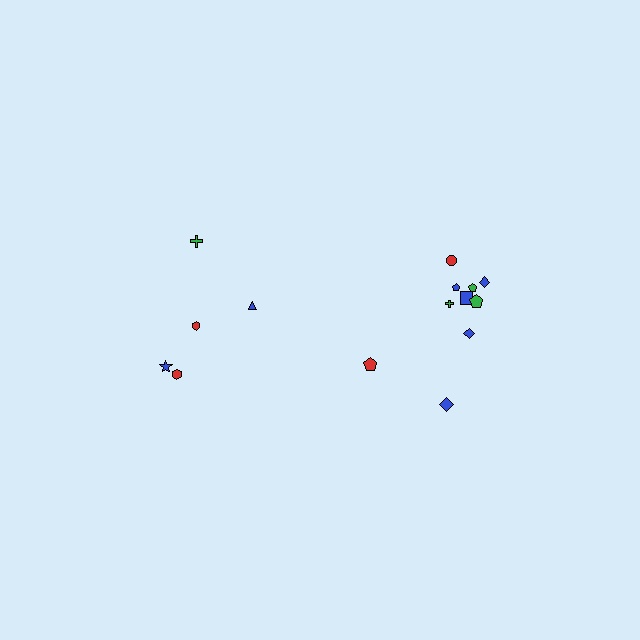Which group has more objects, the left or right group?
The right group.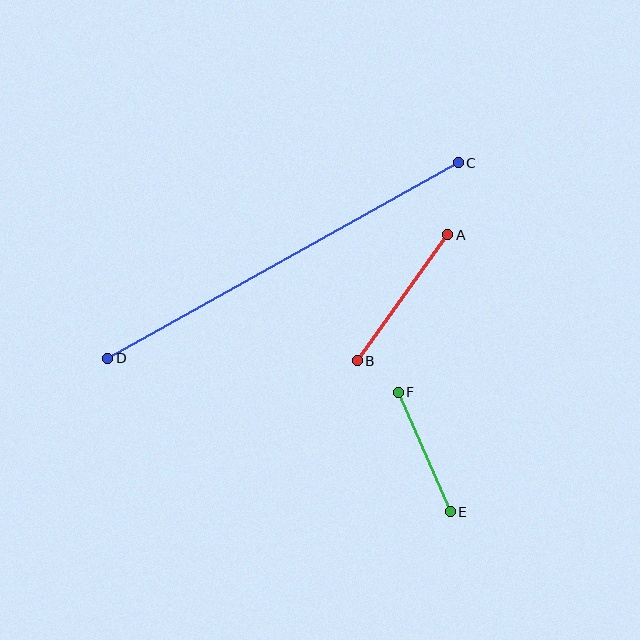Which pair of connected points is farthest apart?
Points C and D are farthest apart.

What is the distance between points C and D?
The distance is approximately 401 pixels.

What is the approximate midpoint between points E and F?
The midpoint is at approximately (424, 452) pixels.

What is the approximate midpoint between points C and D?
The midpoint is at approximately (283, 260) pixels.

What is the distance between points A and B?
The distance is approximately 155 pixels.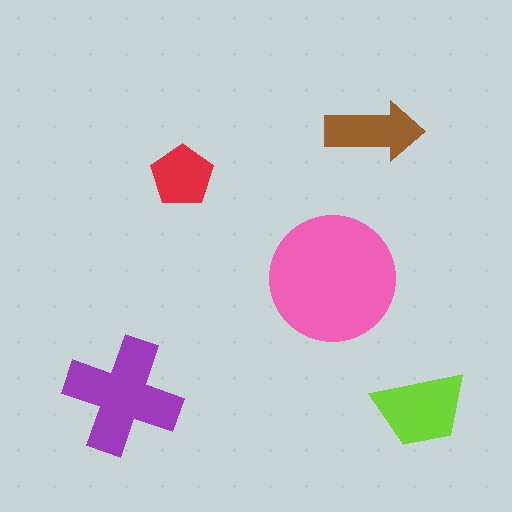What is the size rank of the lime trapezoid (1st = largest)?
3rd.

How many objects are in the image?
There are 5 objects in the image.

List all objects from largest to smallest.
The pink circle, the purple cross, the lime trapezoid, the brown arrow, the red pentagon.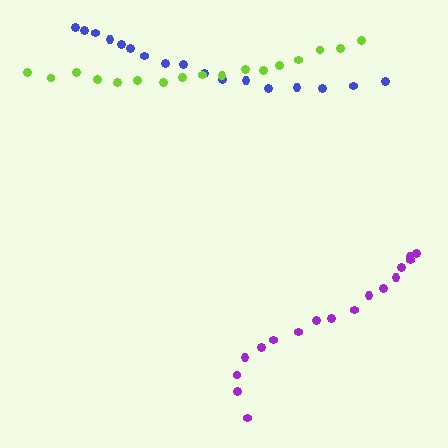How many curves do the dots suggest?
There are 3 distinct paths.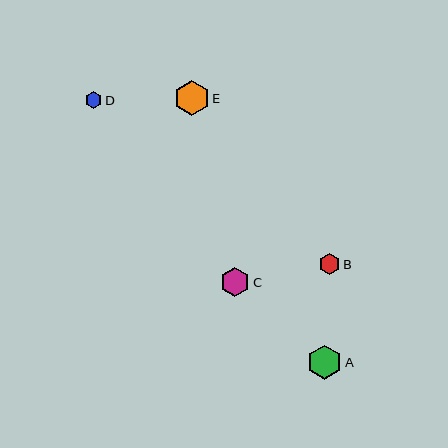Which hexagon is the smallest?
Hexagon D is the smallest with a size of approximately 16 pixels.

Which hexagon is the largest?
Hexagon E is the largest with a size of approximately 36 pixels.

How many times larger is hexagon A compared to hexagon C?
Hexagon A is approximately 1.2 times the size of hexagon C.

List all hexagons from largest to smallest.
From largest to smallest: E, A, C, B, D.